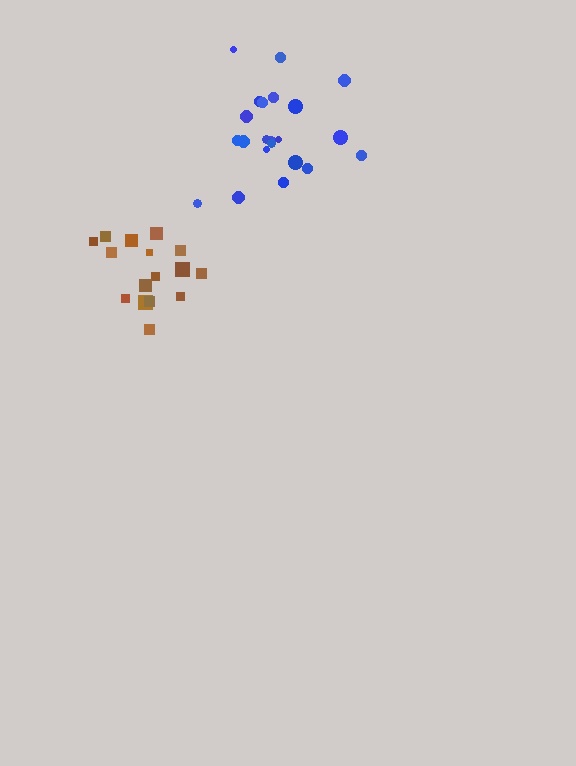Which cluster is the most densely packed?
Brown.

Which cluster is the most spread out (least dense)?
Blue.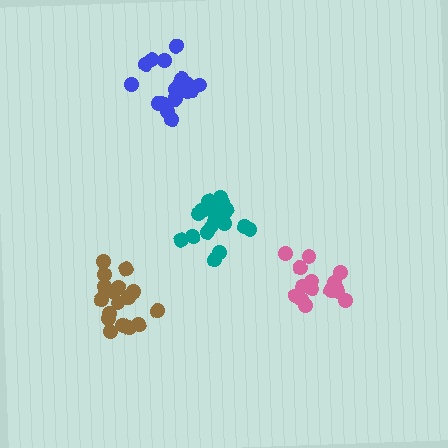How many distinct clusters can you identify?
There are 4 distinct clusters.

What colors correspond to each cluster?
The clusters are colored: brown, blue, teal, pink.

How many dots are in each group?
Group 1: 18 dots, Group 2: 20 dots, Group 3: 20 dots, Group 4: 15 dots (73 total).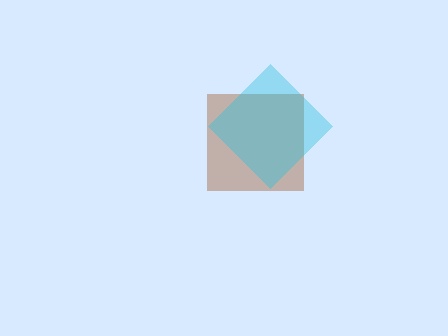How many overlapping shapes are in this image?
There are 2 overlapping shapes in the image.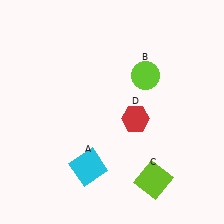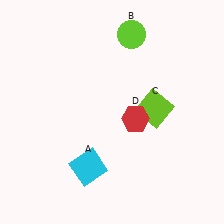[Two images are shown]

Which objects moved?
The objects that moved are: the lime circle (B), the lime square (C).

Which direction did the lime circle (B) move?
The lime circle (B) moved up.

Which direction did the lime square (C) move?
The lime square (C) moved up.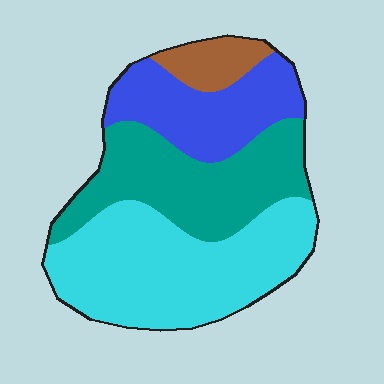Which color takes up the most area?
Cyan, at roughly 40%.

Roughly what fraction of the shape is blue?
Blue covers 21% of the shape.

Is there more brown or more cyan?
Cyan.